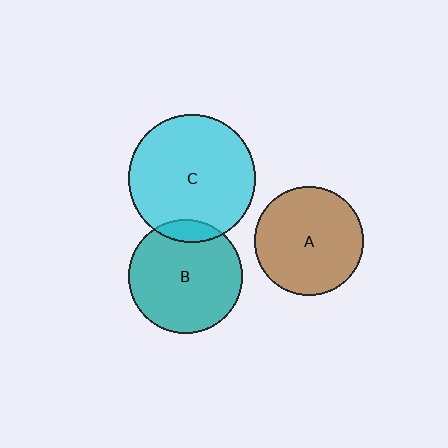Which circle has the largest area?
Circle C (cyan).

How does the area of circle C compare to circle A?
Approximately 1.4 times.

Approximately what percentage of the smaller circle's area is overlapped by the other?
Approximately 10%.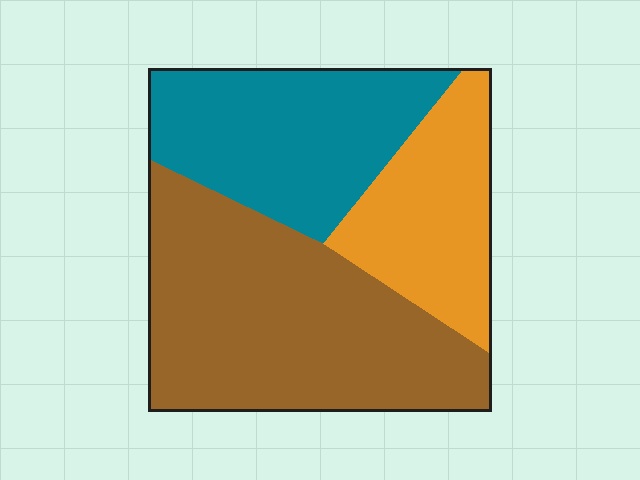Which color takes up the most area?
Brown, at roughly 45%.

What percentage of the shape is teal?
Teal takes up about one third (1/3) of the shape.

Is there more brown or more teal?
Brown.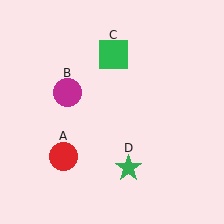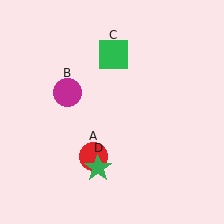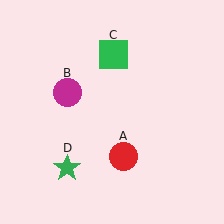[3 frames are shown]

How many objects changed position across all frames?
2 objects changed position: red circle (object A), green star (object D).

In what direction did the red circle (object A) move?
The red circle (object A) moved right.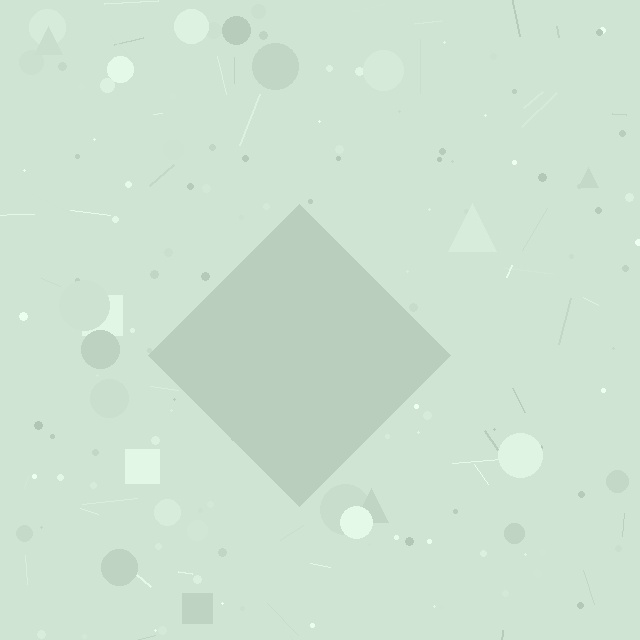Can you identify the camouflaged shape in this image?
The camouflaged shape is a diamond.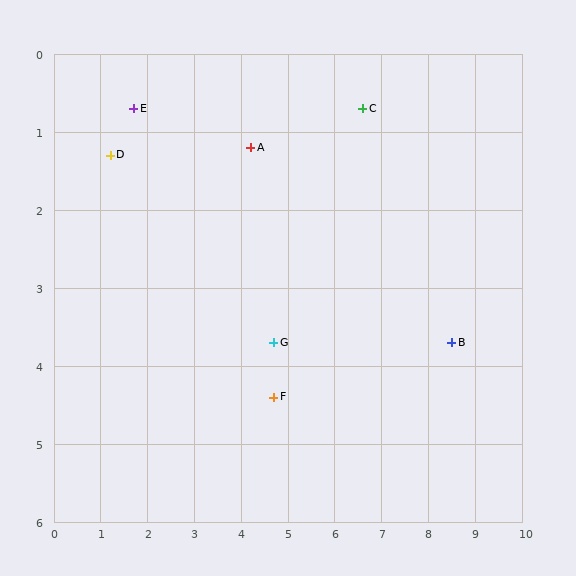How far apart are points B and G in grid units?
Points B and G are about 3.8 grid units apart.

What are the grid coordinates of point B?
Point B is at approximately (8.5, 3.7).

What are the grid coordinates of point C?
Point C is at approximately (6.6, 0.7).